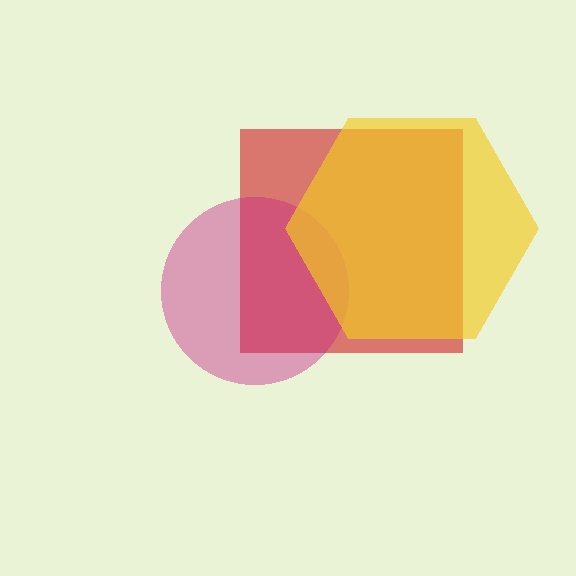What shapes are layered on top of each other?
The layered shapes are: a red square, a magenta circle, a yellow hexagon.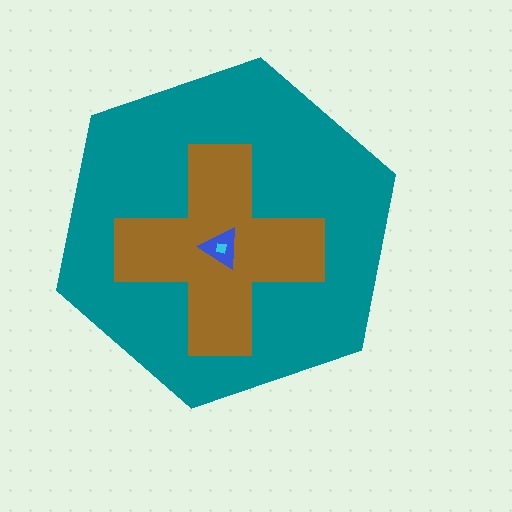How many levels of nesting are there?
4.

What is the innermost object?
The cyan square.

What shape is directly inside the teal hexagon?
The brown cross.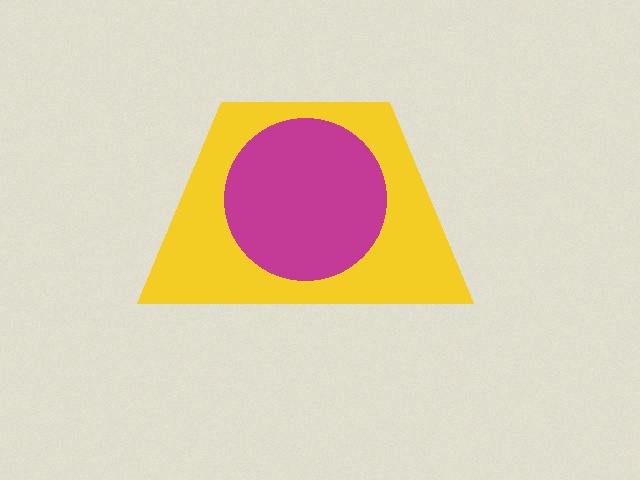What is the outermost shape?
The yellow trapezoid.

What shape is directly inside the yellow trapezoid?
The magenta circle.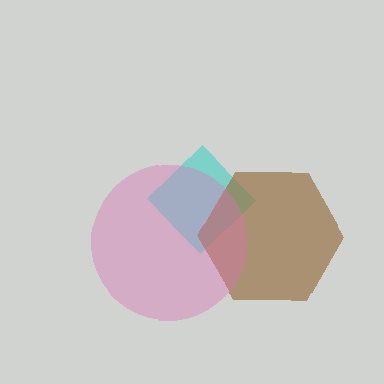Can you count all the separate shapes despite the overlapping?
Yes, there are 3 separate shapes.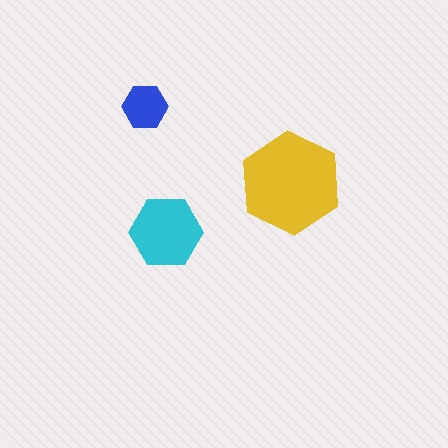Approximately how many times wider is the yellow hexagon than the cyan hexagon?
About 1.5 times wider.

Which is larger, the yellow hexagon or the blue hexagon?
The yellow one.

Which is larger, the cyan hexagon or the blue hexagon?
The cyan one.